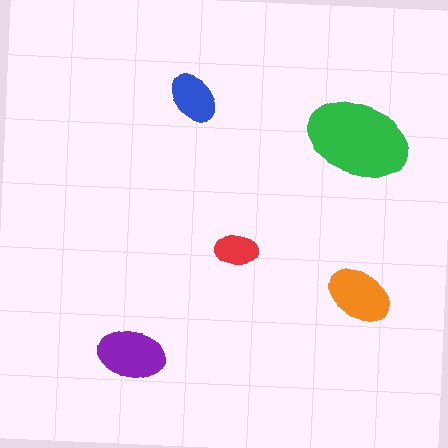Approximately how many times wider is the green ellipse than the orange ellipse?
About 1.5 times wider.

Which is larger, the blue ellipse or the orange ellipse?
The orange one.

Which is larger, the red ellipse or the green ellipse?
The green one.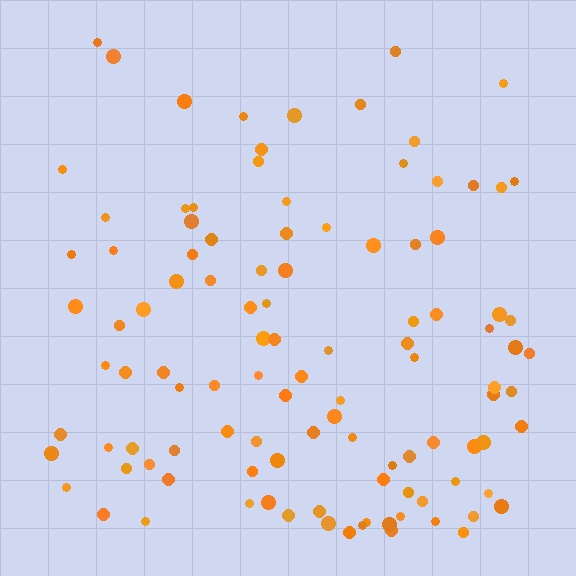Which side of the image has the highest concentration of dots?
The bottom.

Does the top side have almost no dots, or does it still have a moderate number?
Still a moderate number, just noticeably fewer than the bottom.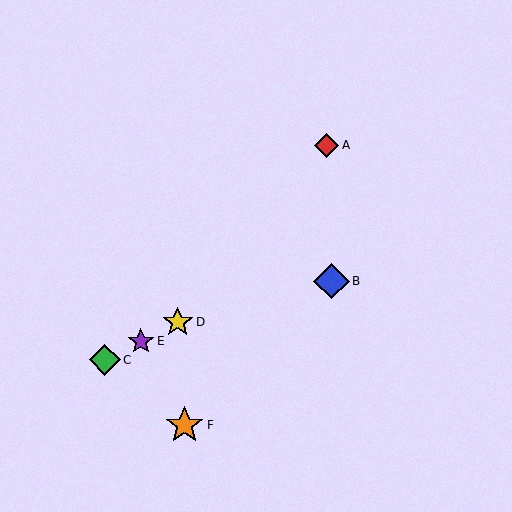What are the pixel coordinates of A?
Object A is at (327, 145).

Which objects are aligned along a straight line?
Objects C, D, E are aligned along a straight line.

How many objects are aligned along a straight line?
3 objects (C, D, E) are aligned along a straight line.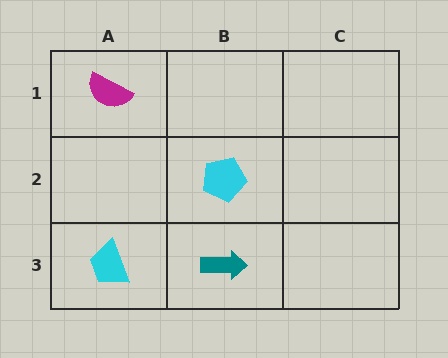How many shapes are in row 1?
1 shape.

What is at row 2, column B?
A cyan pentagon.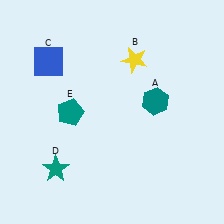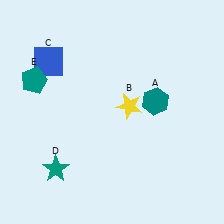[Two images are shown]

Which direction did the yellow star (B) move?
The yellow star (B) moved down.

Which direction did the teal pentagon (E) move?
The teal pentagon (E) moved left.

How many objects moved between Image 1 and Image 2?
2 objects moved between the two images.